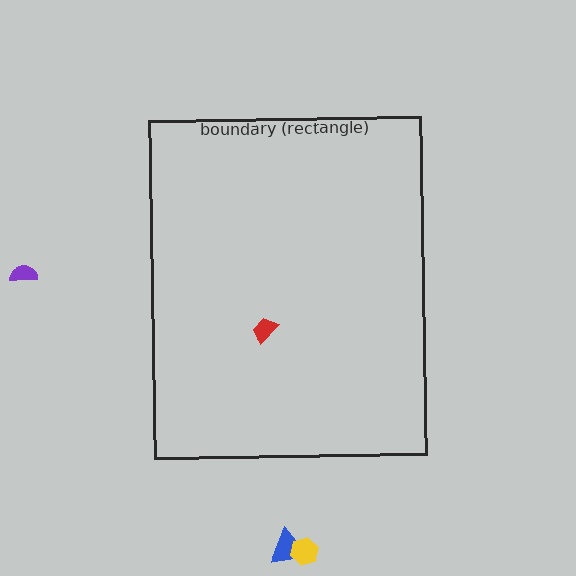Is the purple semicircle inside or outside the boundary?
Outside.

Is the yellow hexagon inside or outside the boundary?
Outside.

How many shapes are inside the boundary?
1 inside, 3 outside.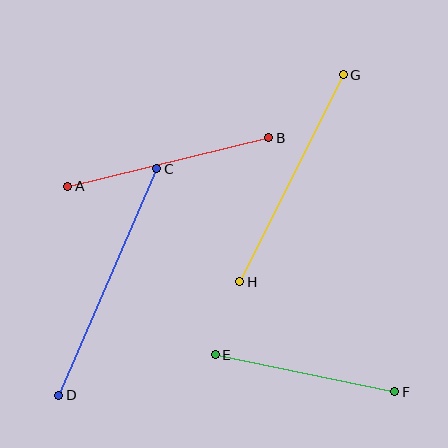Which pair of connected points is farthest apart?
Points C and D are farthest apart.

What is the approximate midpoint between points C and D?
The midpoint is at approximately (108, 282) pixels.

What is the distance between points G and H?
The distance is approximately 231 pixels.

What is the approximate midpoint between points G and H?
The midpoint is at approximately (291, 178) pixels.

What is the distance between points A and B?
The distance is approximately 207 pixels.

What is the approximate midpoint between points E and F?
The midpoint is at approximately (305, 373) pixels.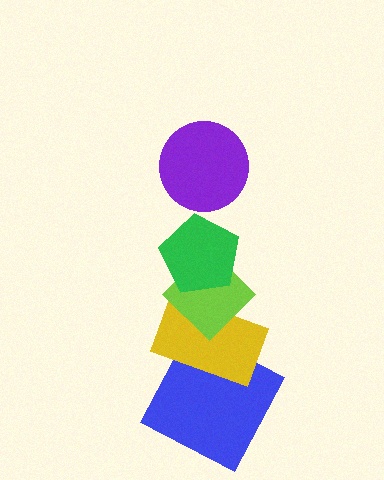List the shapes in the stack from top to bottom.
From top to bottom: the purple circle, the green pentagon, the lime diamond, the yellow rectangle, the blue square.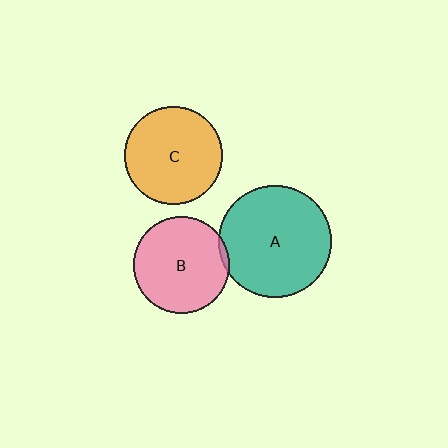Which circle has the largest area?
Circle A (teal).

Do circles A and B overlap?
Yes.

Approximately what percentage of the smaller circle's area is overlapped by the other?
Approximately 5%.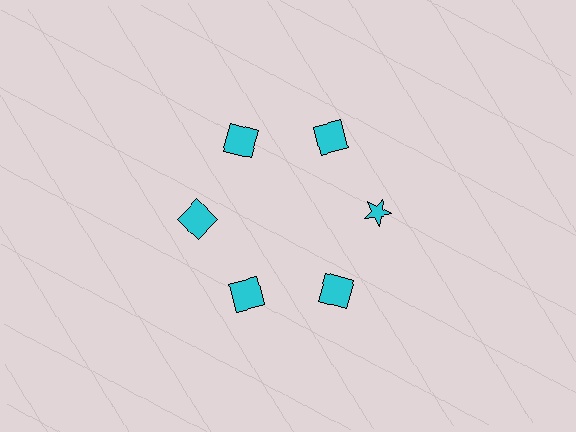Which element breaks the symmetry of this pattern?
The cyan star at roughly the 3 o'clock position breaks the symmetry. All other shapes are cyan squares.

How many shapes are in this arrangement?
There are 6 shapes arranged in a ring pattern.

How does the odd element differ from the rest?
It has a different shape: star instead of square.